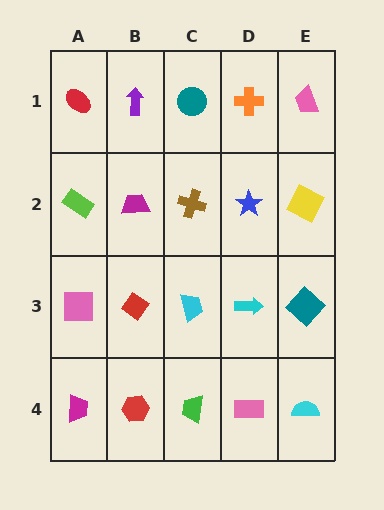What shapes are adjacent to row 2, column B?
A purple arrow (row 1, column B), a red diamond (row 3, column B), a lime rectangle (row 2, column A), a brown cross (row 2, column C).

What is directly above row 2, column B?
A purple arrow.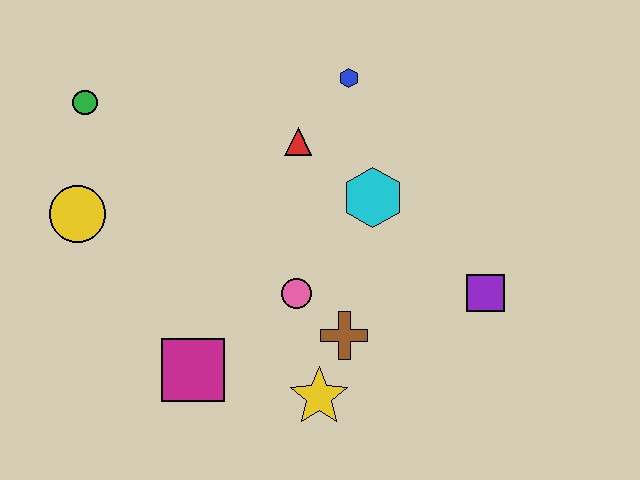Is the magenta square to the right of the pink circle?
No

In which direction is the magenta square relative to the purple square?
The magenta square is to the left of the purple square.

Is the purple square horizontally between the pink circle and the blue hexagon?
No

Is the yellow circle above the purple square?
Yes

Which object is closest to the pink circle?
The brown cross is closest to the pink circle.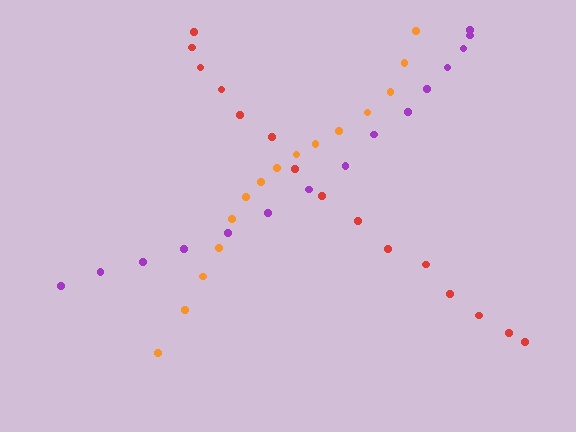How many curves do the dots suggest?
There are 3 distinct paths.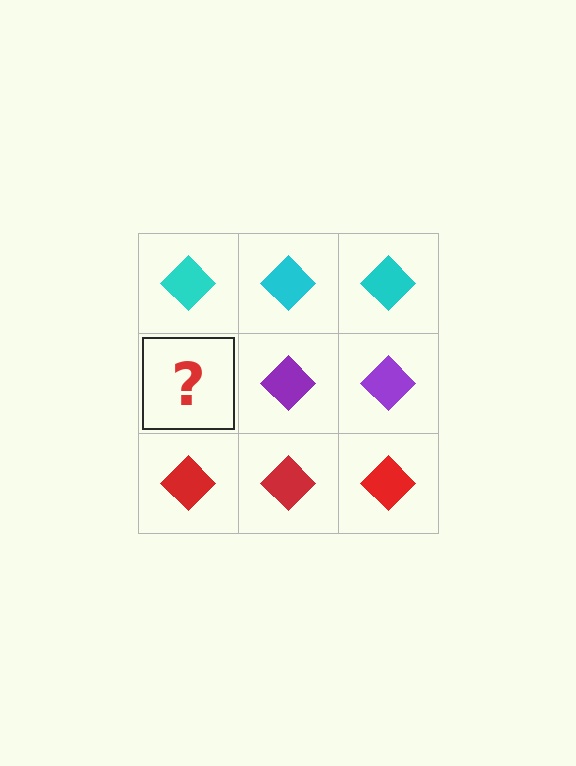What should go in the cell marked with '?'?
The missing cell should contain a purple diamond.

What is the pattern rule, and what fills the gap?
The rule is that each row has a consistent color. The gap should be filled with a purple diamond.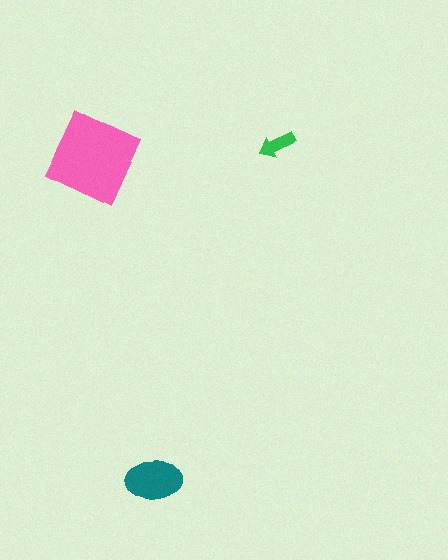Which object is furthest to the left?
The pink square is leftmost.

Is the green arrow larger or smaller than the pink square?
Smaller.